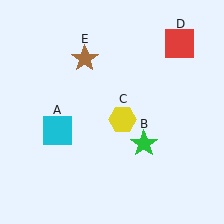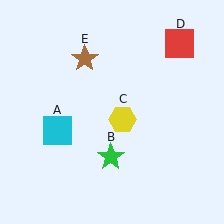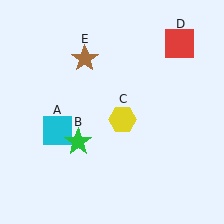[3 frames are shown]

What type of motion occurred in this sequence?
The green star (object B) rotated clockwise around the center of the scene.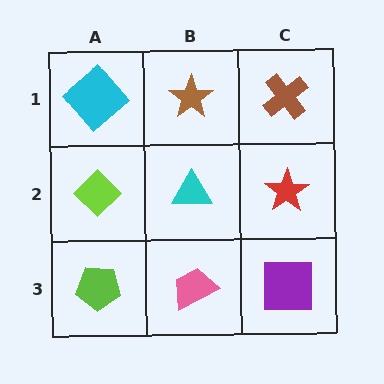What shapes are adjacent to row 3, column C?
A red star (row 2, column C), a pink trapezoid (row 3, column B).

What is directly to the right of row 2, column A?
A cyan triangle.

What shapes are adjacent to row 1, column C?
A red star (row 2, column C), a brown star (row 1, column B).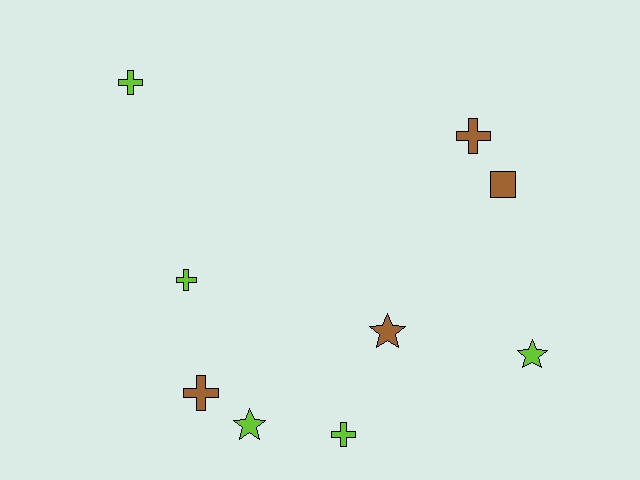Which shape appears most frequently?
Cross, with 5 objects.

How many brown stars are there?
There is 1 brown star.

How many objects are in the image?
There are 9 objects.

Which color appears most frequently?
Lime, with 5 objects.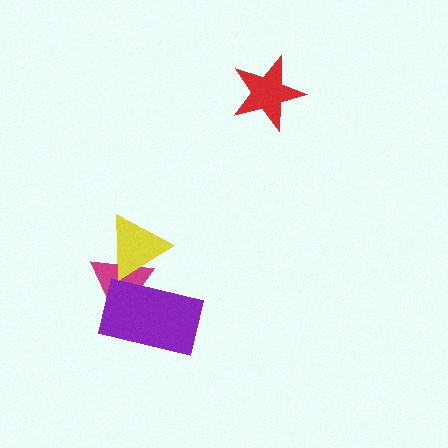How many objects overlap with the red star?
0 objects overlap with the red star.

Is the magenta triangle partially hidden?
Yes, it is partially covered by another shape.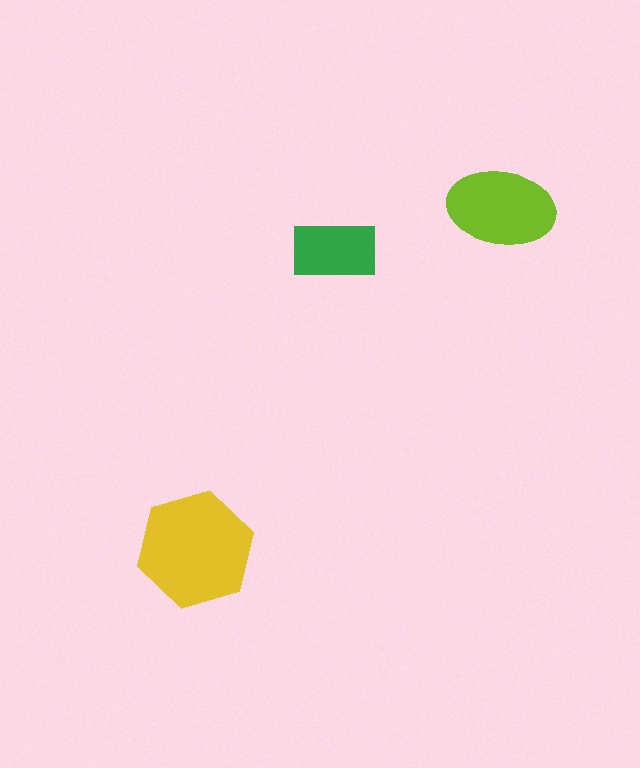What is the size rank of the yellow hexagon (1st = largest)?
1st.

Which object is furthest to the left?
The yellow hexagon is leftmost.